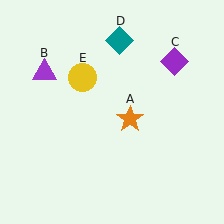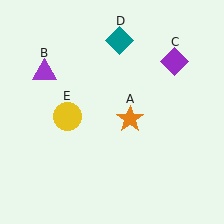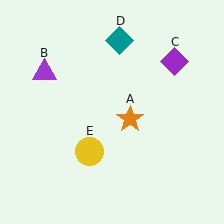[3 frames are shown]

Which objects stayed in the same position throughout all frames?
Orange star (object A) and purple triangle (object B) and purple diamond (object C) and teal diamond (object D) remained stationary.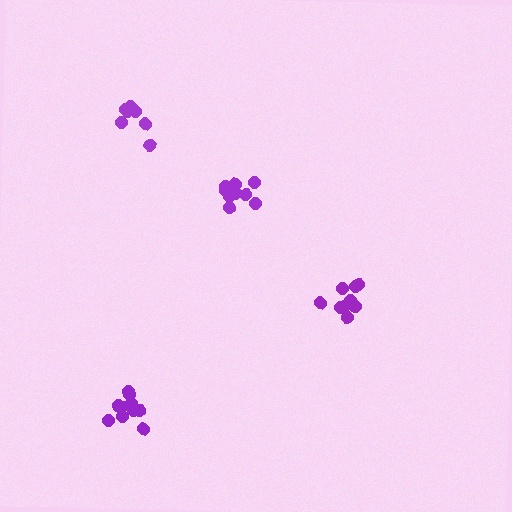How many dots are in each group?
Group 1: 10 dots, Group 2: 7 dots, Group 3: 11 dots, Group 4: 9 dots (37 total).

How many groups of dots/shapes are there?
There are 4 groups.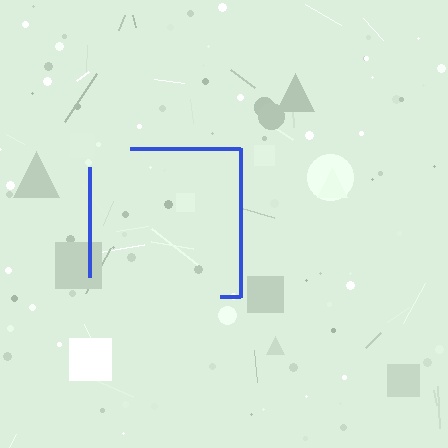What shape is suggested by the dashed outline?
The dashed outline suggests a square.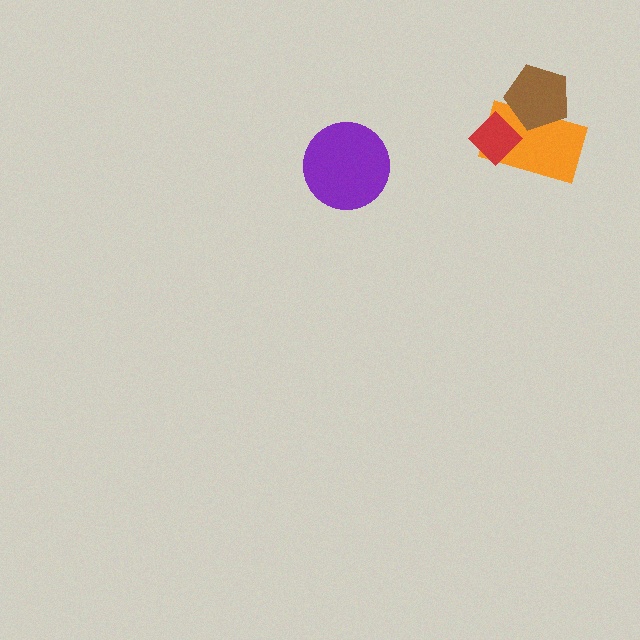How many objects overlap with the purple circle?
0 objects overlap with the purple circle.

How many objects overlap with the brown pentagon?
1 object overlaps with the brown pentagon.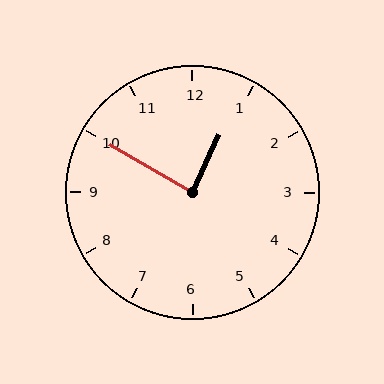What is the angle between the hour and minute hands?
Approximately 85 degrees.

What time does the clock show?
12:50.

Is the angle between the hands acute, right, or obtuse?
It is right.